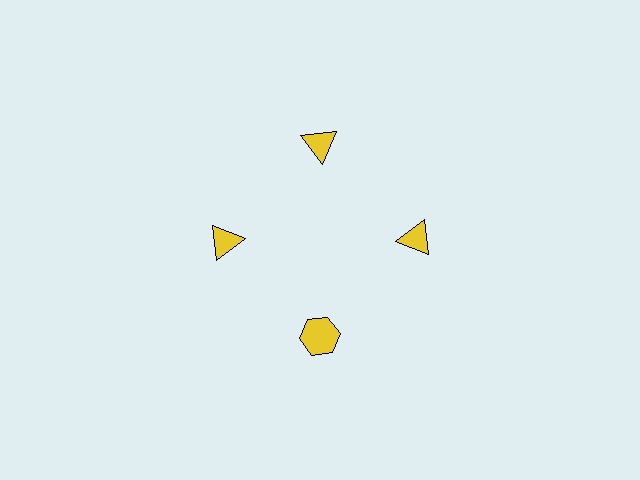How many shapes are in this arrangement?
There are 4 shapes arranged in a ring pattern.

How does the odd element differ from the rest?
It has a different shape: hexagon instead of triangle.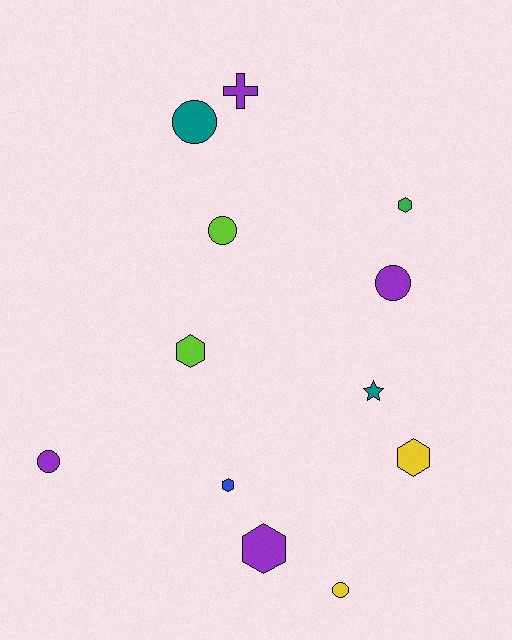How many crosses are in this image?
There is 1 cross.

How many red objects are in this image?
There are no red objects.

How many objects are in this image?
There are 12 objects.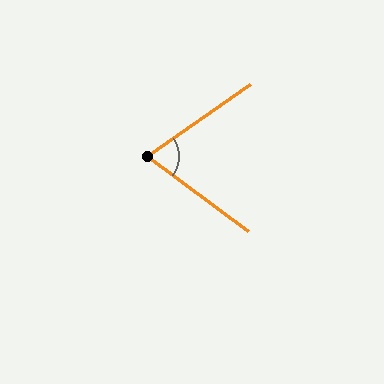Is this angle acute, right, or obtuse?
It is acute.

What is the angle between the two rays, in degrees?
Approximately 72 degrees.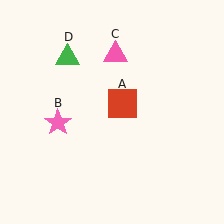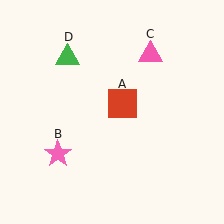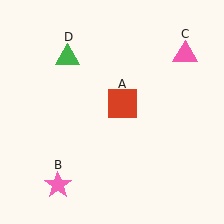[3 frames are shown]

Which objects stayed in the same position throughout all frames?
Red square (object A) and green triangle (object D) remained stationary.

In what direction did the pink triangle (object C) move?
The pink triangle (object C) moved right.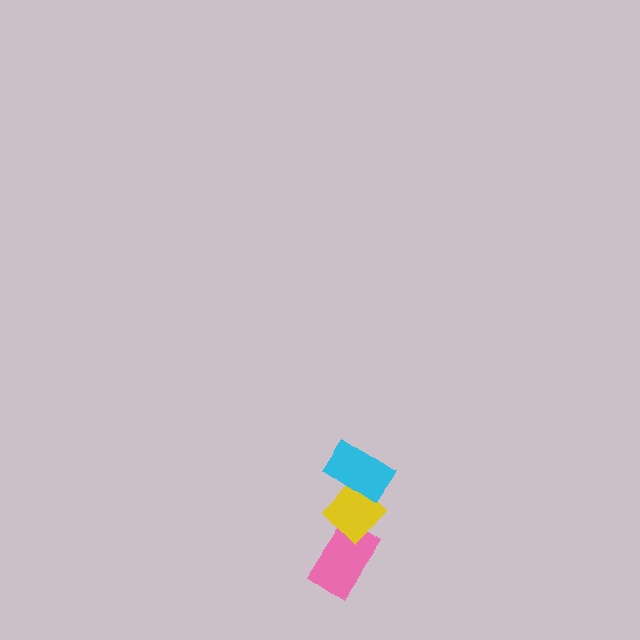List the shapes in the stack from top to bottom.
From top to bottom: the cyan rectangle, the yellow diamond, the pink rectangle.